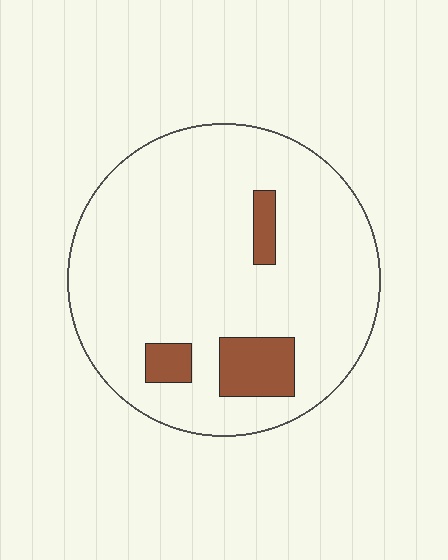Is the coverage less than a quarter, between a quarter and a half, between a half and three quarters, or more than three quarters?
Less than a quarter.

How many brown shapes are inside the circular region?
3.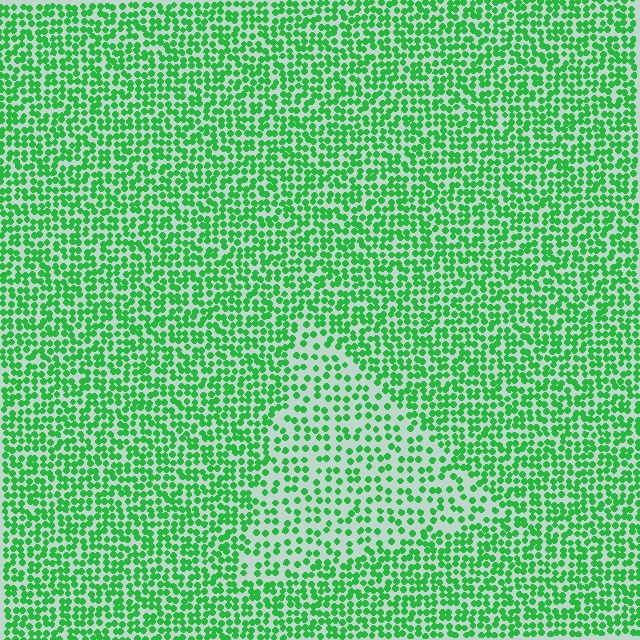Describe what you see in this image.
The image contains small green elements arranged at two different densities. A triangle-shaped region is visible where the elements are less densely packed than the surrounding area.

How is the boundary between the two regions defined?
The boundary is defined by a change in element density (approximately 1.8x ratio). All elements are the same color, size, and shape.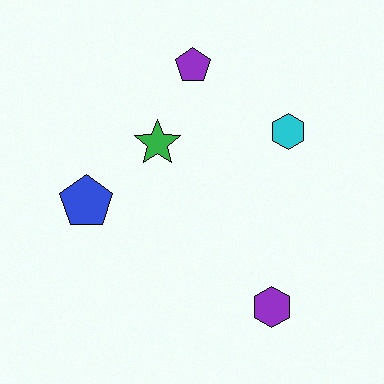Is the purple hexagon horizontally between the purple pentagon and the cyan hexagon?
Yes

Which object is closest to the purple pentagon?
The green star is closest to the purple pentagon.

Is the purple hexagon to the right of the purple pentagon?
Yes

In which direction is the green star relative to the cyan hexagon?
The green star is to the left of the cyan hexagon.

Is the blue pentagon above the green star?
No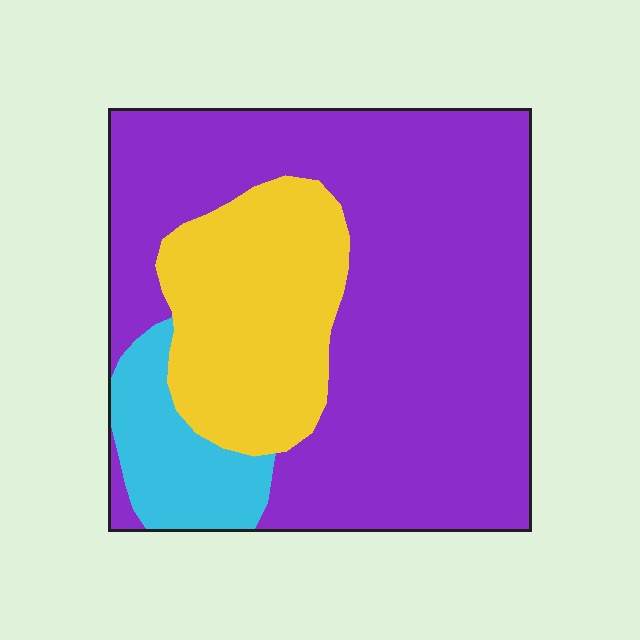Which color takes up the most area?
Purple, at roughly 65%.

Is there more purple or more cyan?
Purple.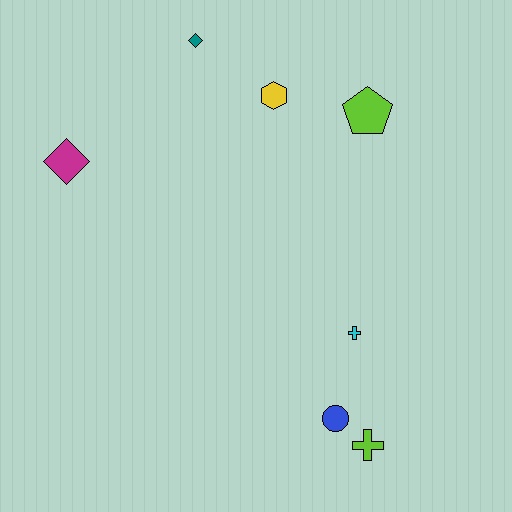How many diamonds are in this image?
There are 2 diamonds.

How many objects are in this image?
There are 7 objects.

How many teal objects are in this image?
There is 1 teal object.